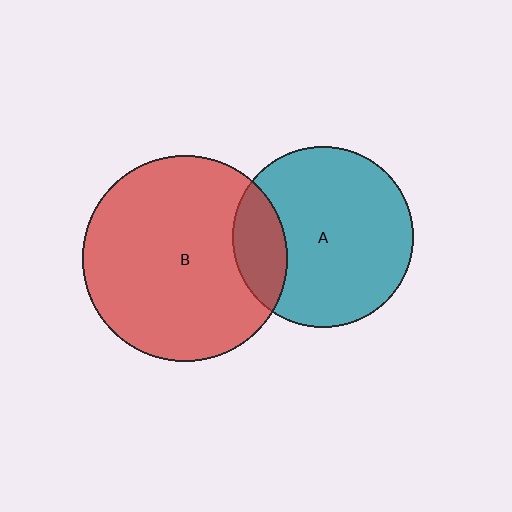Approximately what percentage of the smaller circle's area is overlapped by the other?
Approximately 20%.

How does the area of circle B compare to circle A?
Approximately 1.3 times.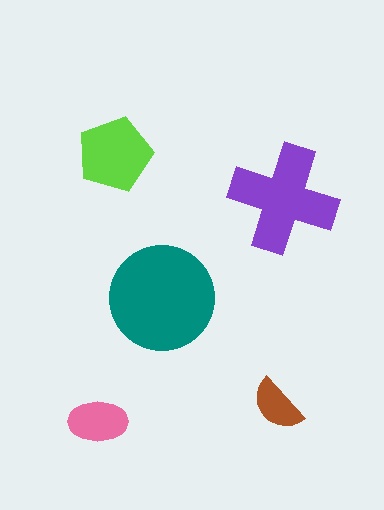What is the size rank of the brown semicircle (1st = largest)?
5th.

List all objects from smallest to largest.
The brown semicircle, the pink ellipse, the lime pentagon, the purple cross, the teal circle.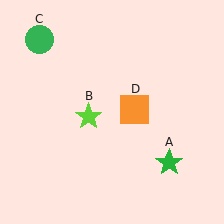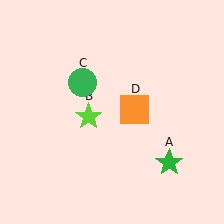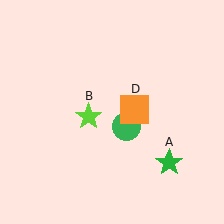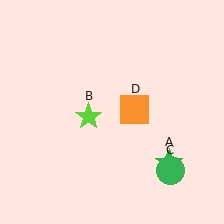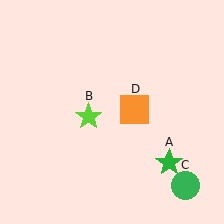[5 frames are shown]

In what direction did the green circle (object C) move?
The green circle (object C) moved down and to the right.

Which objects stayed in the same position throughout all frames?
Green star (object A) and lime star (object B) and orange square (object D) remained stationary.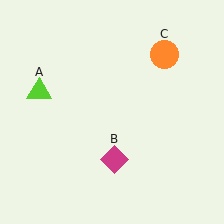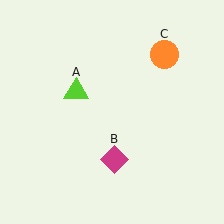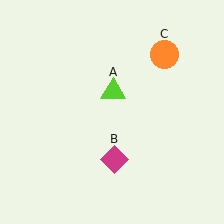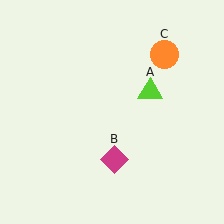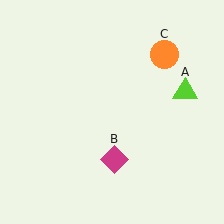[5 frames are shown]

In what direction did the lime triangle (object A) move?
The lime triangle (object A) moved right.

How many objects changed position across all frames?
1 object changed position: lime triangle (object A).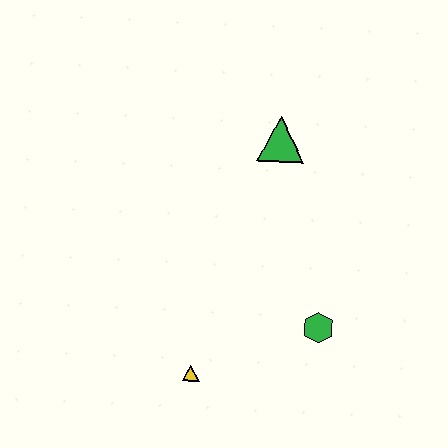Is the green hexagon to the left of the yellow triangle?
No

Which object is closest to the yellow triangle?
The green hexagon is closest to the yellow triangle.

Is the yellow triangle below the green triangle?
Yes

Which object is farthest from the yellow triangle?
The green triangle is farthest from the yellow triangle.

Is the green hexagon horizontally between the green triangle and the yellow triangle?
No